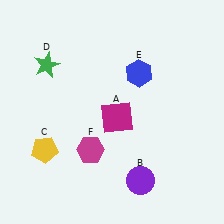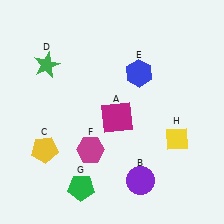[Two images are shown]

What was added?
A green pentagon (G), a yellow diamond (H) were added in Image 2.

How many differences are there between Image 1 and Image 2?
There are 2 differences between the two images.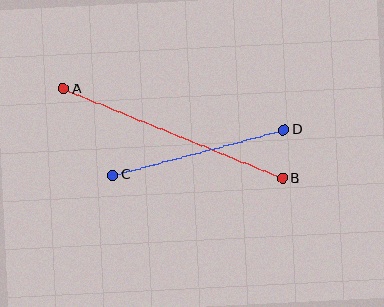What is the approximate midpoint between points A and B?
The midpoint is at approximately (173, 134) pixels.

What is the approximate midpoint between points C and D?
The midpoint is at approximately (198, 152) pixels.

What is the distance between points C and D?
The distance is approximately 177 pixels.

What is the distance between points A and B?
The distance is approximately 237 pixels.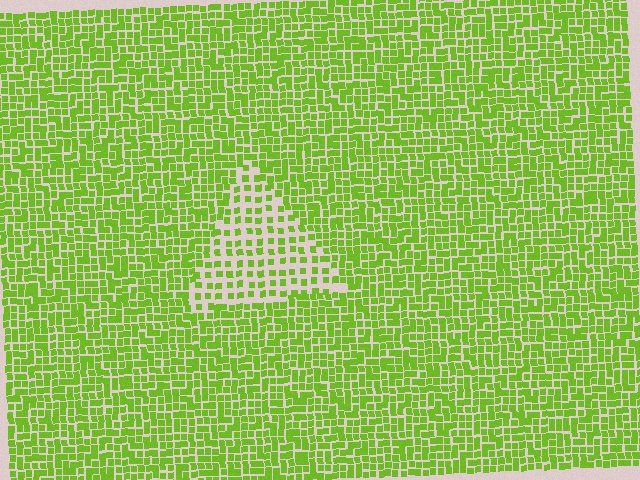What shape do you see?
I see a triangle.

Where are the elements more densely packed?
The elements are more densely packed outside the triangle boundary.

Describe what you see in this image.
The image contains small lime elements arranged at two different densities. A triangle-shaped region is visible where the elements are less densely packed than the surrounding area.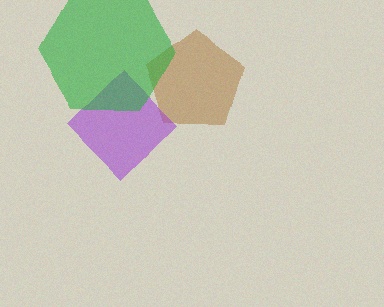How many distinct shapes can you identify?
There are 3 distinct shapes: a brown pentagon, a purple diamond, a green hexagon.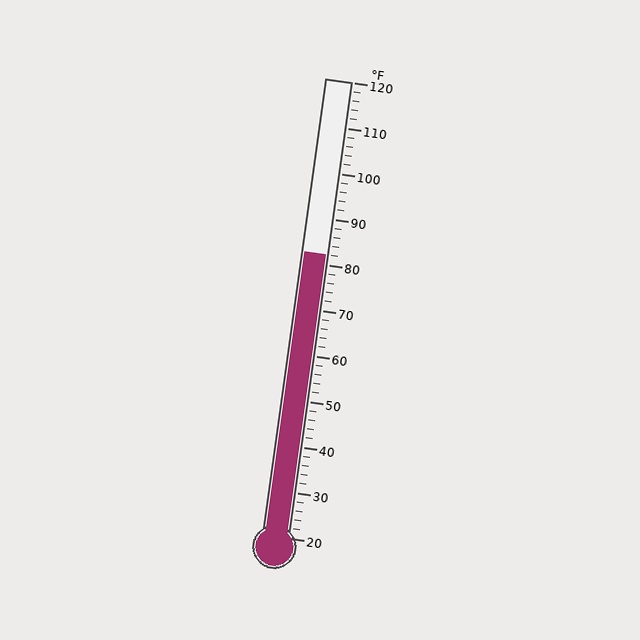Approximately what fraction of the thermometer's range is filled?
The thermometer is filled to approximately 60% of its range.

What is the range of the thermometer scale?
The thermometer scale ranges from 20°F to 120°F.